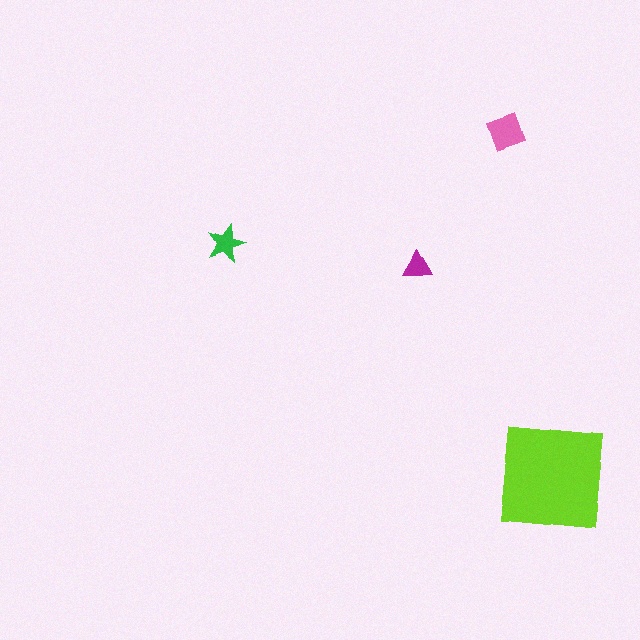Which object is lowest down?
The lime square is bottommost.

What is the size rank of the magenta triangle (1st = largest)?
4th.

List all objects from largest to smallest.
The lime square, the pink diamond, the green star, the magenta triangle.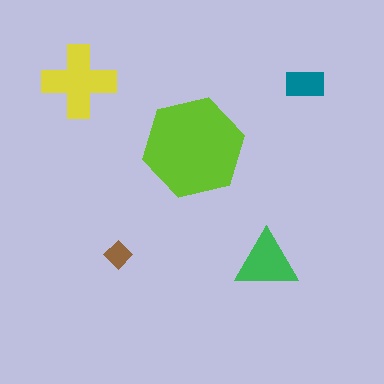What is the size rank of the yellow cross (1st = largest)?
2nd.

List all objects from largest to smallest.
The lime hexagon, the yellow cross, the green triangle, the teal rectangle, the brown diamond.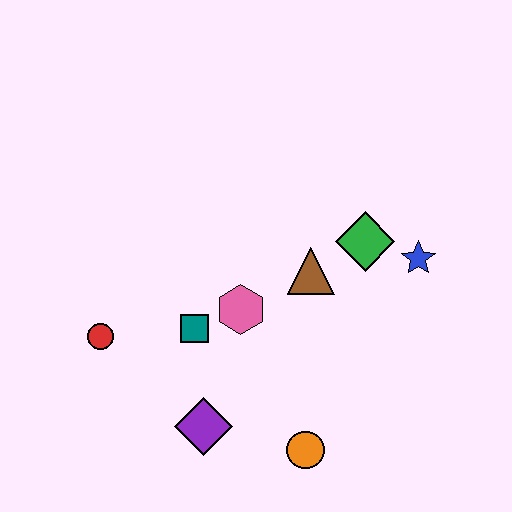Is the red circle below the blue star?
Yes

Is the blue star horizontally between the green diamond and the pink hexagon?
No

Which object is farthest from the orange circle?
The red circle is farthest from the orange circle.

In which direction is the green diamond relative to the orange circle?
The green diamond is above the orange circle.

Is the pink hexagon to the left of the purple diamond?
No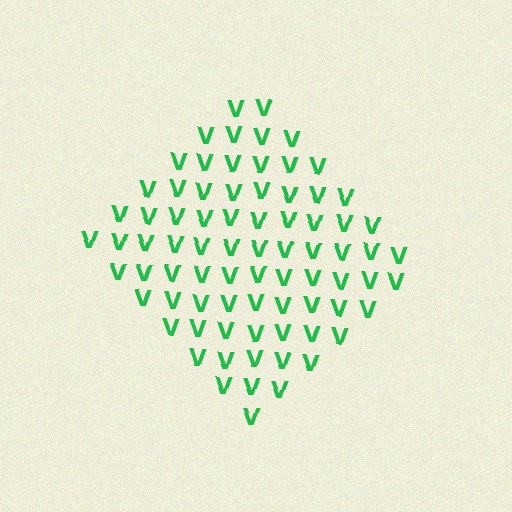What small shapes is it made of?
It is made of small letter V's.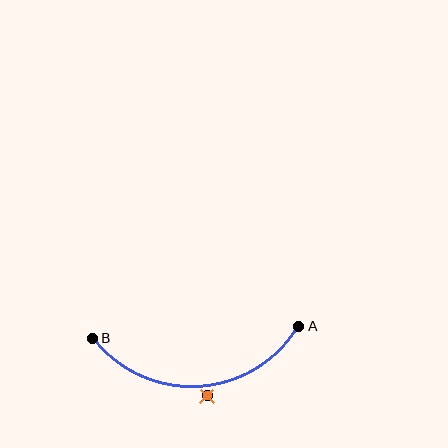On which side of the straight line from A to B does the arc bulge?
The arc bulges below the straight line connecting A and B.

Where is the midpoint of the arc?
The arc midpoint is the point on the curve farthest from the straight line joining A and B. It sits below that line.